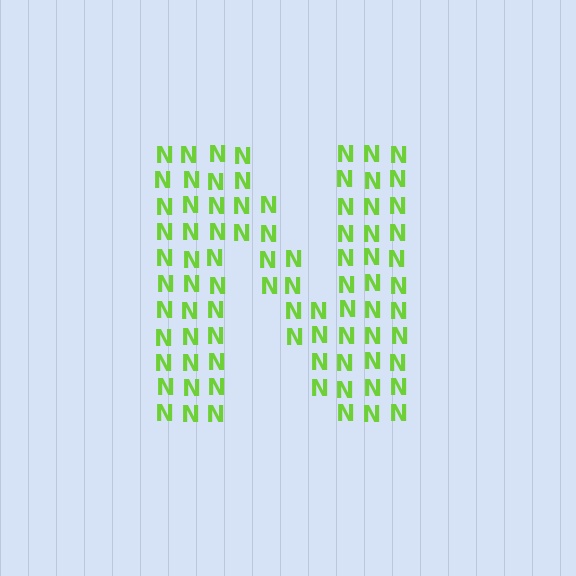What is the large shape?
The large shape is the letter N.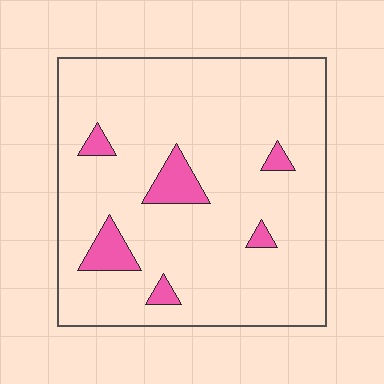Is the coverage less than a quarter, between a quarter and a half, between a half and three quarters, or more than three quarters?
Less than a quarter.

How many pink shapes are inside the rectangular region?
6.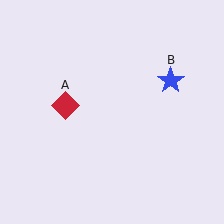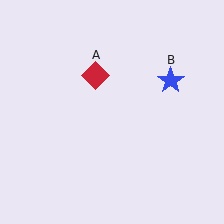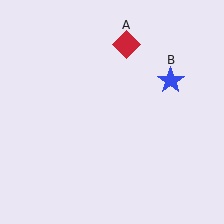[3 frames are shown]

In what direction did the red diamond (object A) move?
The red diamond (object A) moved up and to the right.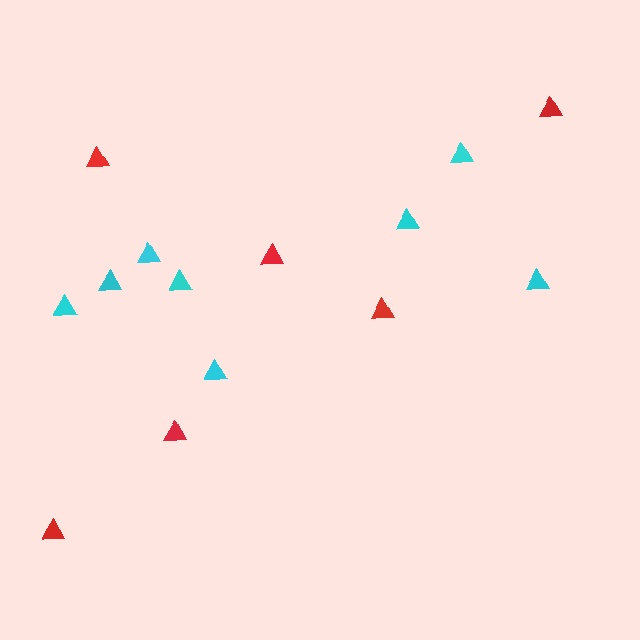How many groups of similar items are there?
There are 2 groups: one group of red triangles (6) and one group of cyan triangles (8).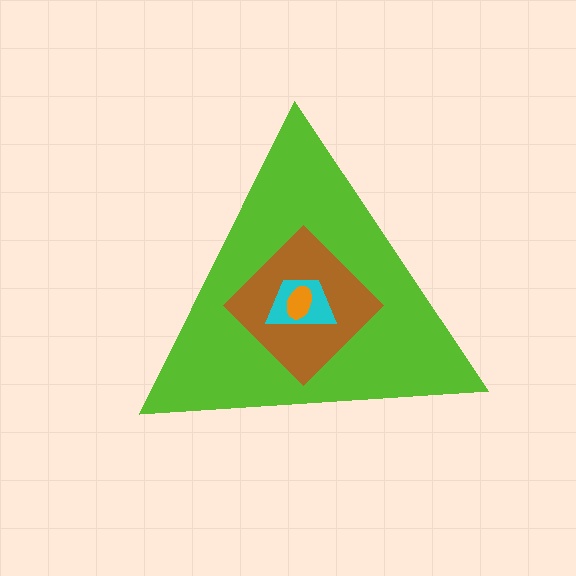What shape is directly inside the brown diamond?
The cyan trapezoid.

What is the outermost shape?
The lime triangle.